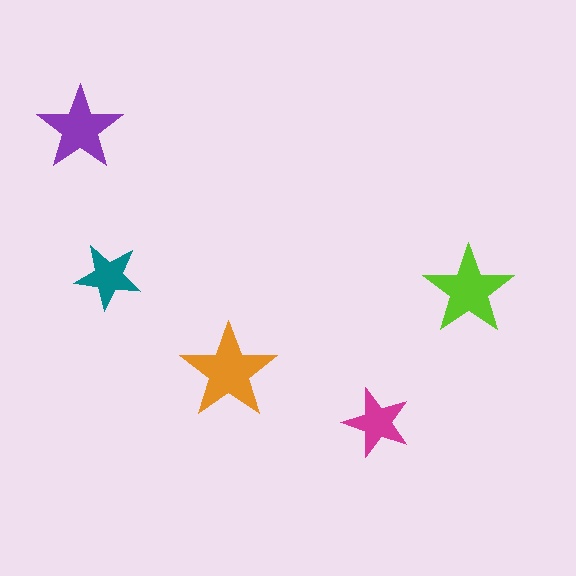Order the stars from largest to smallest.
the orange one, the lime one, the purple one, the magenta one, the teal one.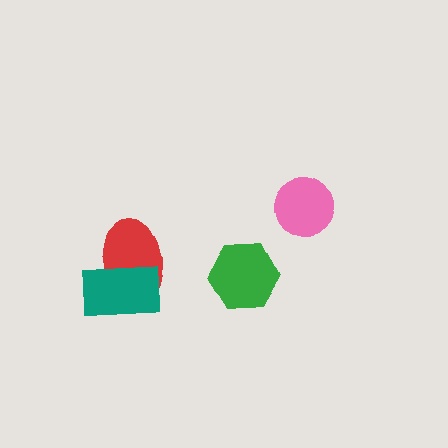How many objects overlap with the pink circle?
0 objects overlap with the pink circle.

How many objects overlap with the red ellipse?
1 object overlaps with the red ellipse.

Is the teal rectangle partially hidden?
No, no other shape covers it.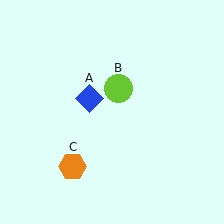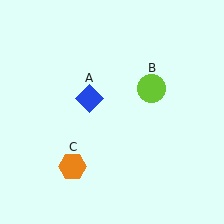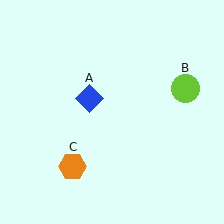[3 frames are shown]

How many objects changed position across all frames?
1 object changed position: lime circle (object B).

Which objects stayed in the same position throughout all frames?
Blue diamond (object A) and orange hexagon (object C) remained stationary.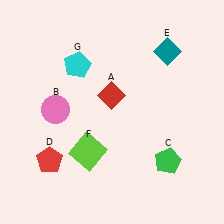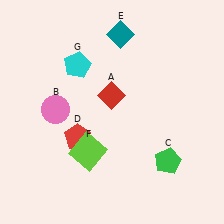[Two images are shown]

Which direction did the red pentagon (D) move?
The red pentagon (D) moved right.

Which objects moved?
The objects that moved are: the red pentagon (D), the teal diamond (E).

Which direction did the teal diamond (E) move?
The teal diamond (E) moved left.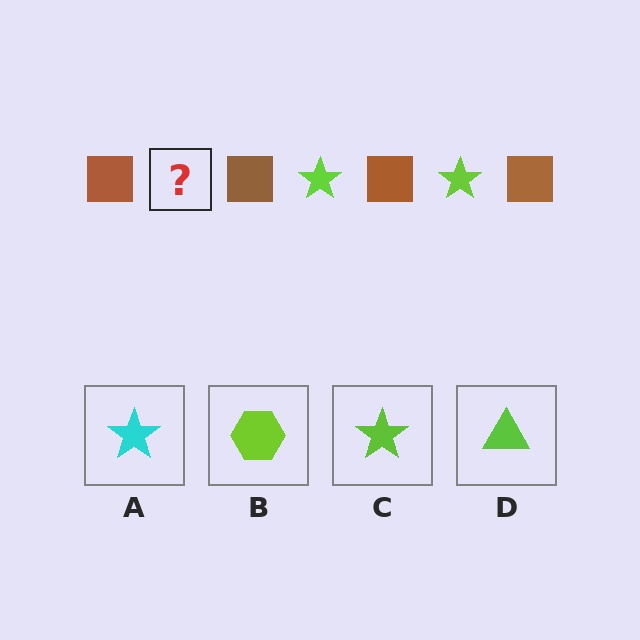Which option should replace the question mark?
Option C.